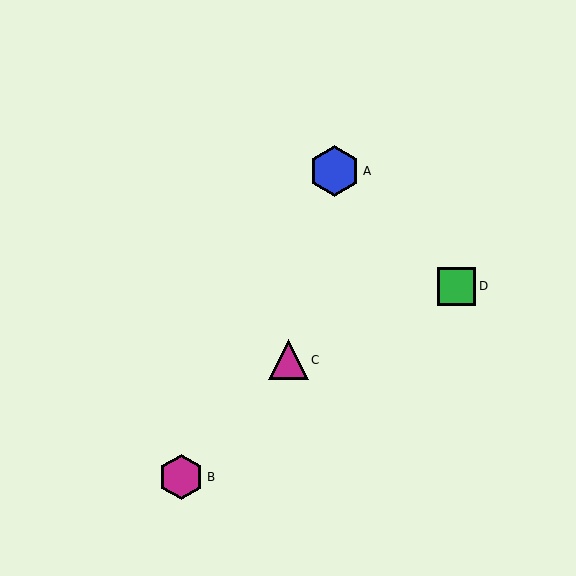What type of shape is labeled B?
Shape B is a magenta hexagon.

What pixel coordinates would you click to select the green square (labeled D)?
Click at (456, 286) to select the green square D.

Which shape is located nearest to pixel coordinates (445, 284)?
The green square (labeled D) at (456, 286) is nearest to that location.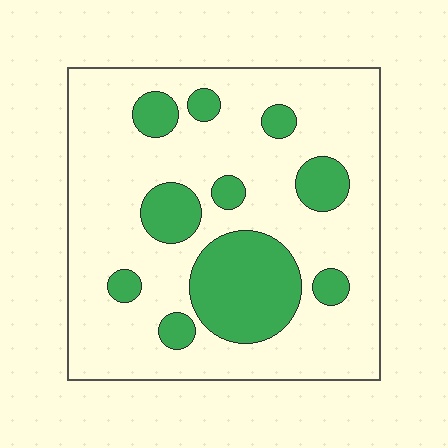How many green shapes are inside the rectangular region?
10.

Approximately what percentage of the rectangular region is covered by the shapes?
Approximately 25%.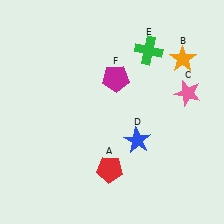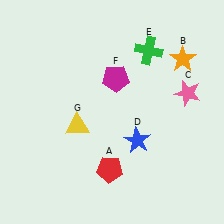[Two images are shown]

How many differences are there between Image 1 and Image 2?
There is 1 difference between the two images.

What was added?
A yellow triangle (G) was added in Image 2.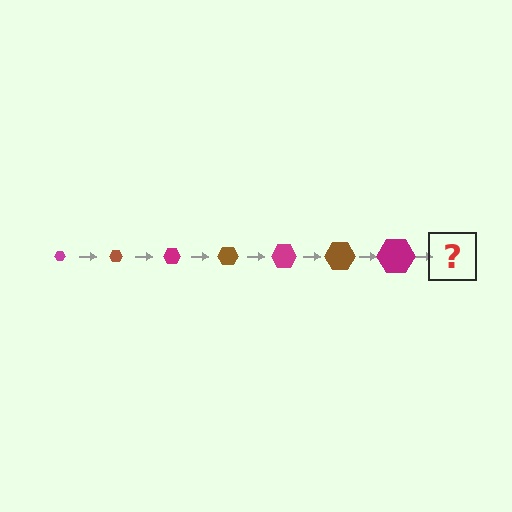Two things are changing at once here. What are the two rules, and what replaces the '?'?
The two rules are that the hexagon grows larger each step and the color cycles through magenta and brown. The '?' should be a brown hexagon, larger than the previous one.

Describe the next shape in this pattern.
It should be a brown hexagon, larger than the previous one.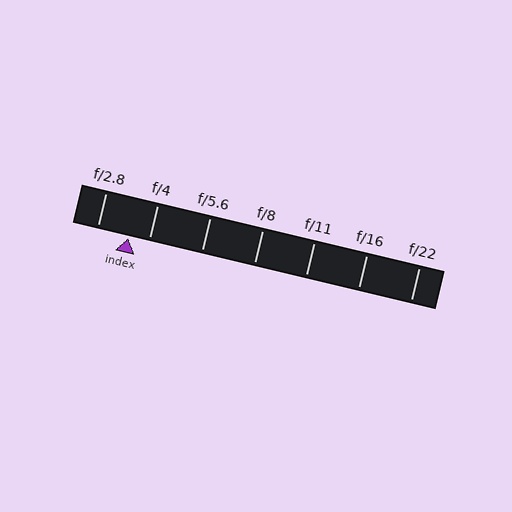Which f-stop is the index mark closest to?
The index mark is closest to f/4.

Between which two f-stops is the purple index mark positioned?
The index mark is between f/2.8 and f/4.